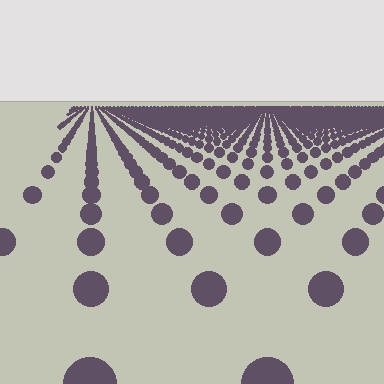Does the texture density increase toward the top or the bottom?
Density increases toward the top.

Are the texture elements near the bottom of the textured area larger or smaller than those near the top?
Larger. Near the bottom, elements are closer to the viewer and appear at a bigger on-screen size.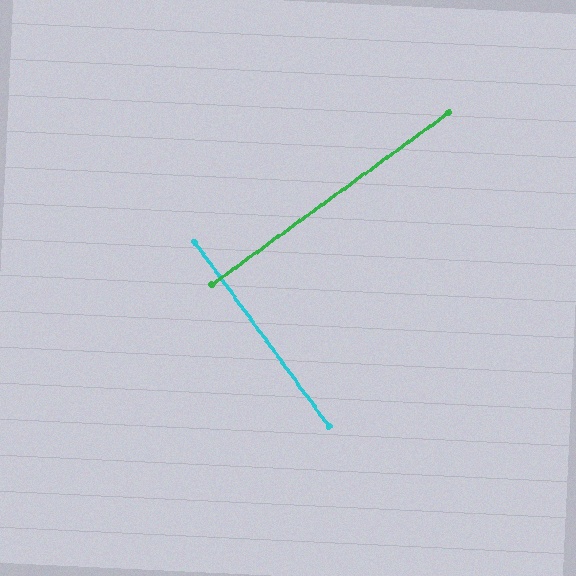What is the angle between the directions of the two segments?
Approximately 90 degrees.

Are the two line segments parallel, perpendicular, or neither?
Perpendicular — they meet at approximately 90°.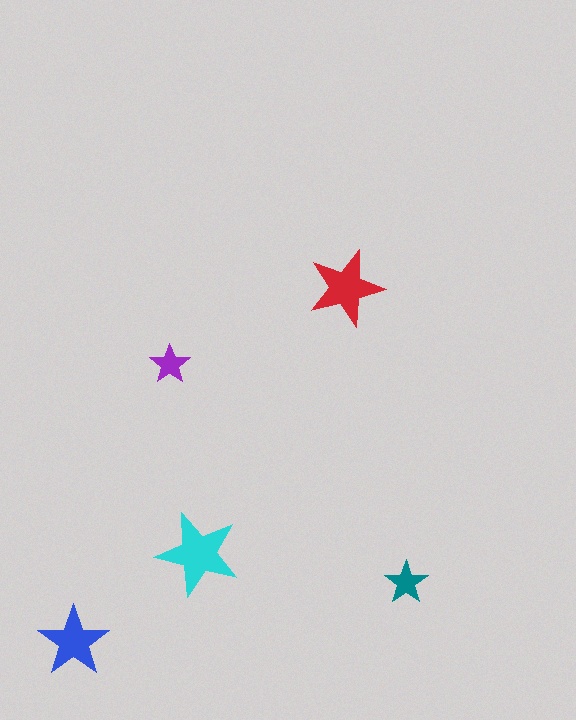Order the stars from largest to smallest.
the cyan one, the red one, the blue one, the teal one, the purple one.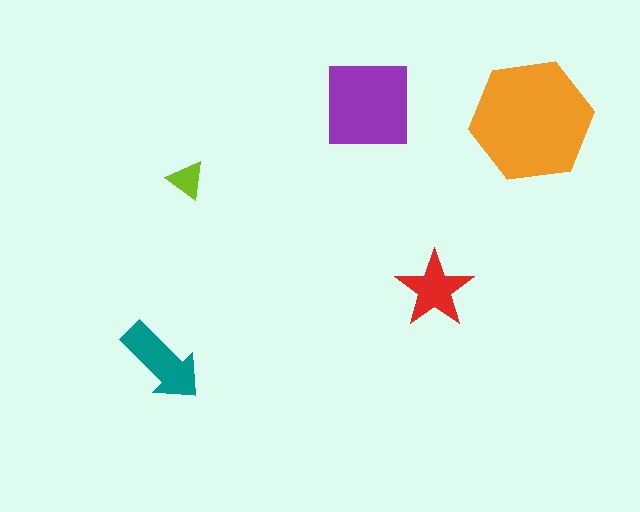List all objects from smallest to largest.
The lime triangle, the red star, the teal arrow, the purple square, the orange hexagon.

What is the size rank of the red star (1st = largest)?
4th.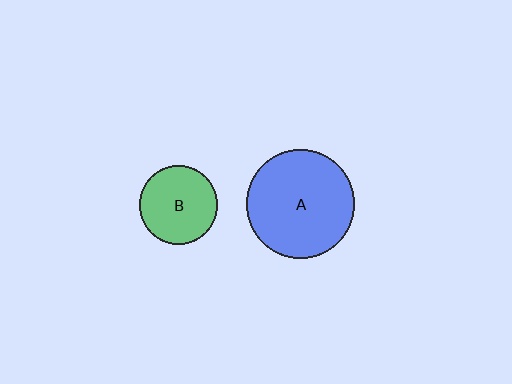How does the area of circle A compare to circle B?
Approximately 1.9 times.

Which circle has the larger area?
Circle A (blue).